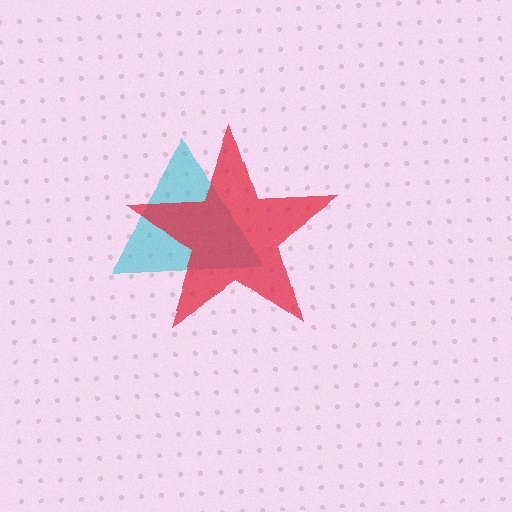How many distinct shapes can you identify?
There are 2 distinct shapes: a cyan triangle, a red star.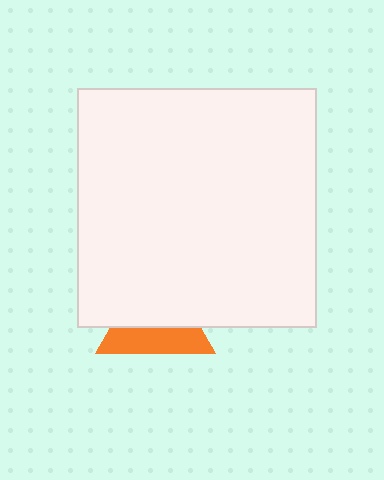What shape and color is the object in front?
The object in front is a white square.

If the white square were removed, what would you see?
You would see the complete orange triangle.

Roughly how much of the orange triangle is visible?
A small part of it is visible (roughly 43%).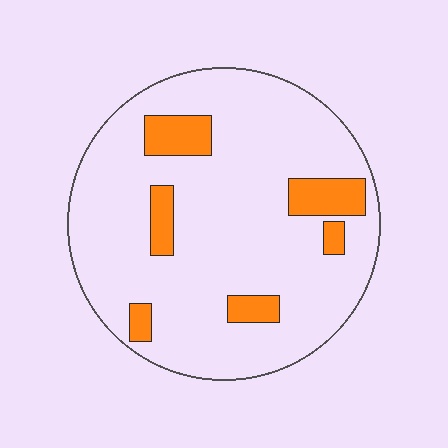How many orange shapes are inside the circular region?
6.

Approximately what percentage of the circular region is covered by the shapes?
Approximately 15%.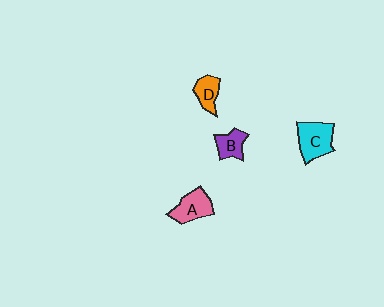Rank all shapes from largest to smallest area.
From largest to smallest: C (cyan), A (pink), B (purple), D (orange).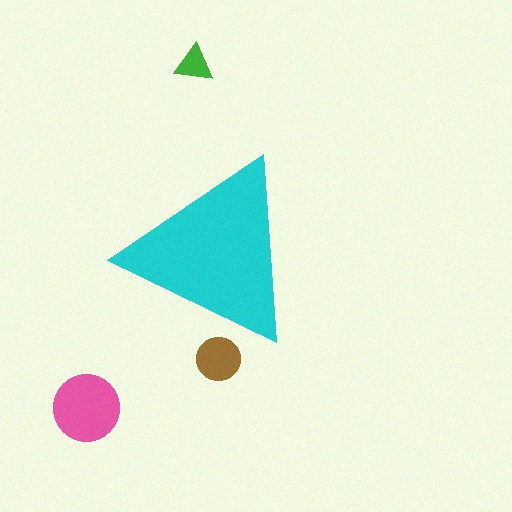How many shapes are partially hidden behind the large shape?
1 shape is partially hidden.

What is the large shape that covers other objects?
A cyan triangle.